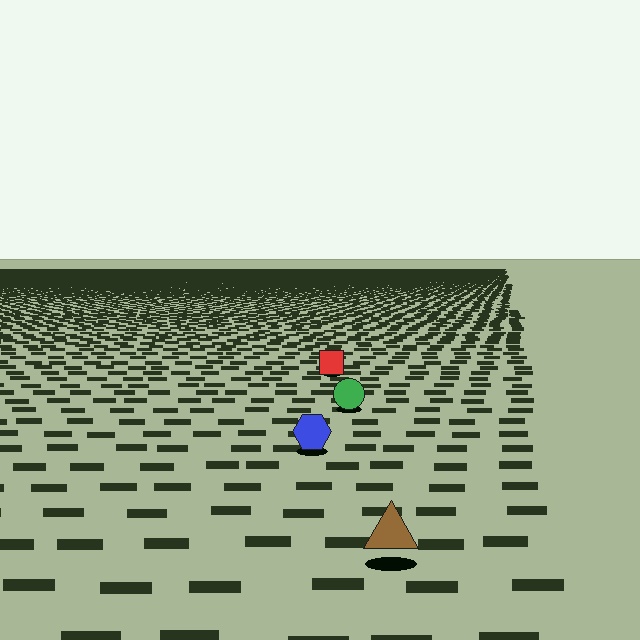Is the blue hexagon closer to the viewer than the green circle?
Yes. The blue hexagon is closer — you can tell from the texture gradient: the ground texture is coarser near it.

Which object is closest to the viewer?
The brown triangle is closest. The texture marks near it are larger and more spread out.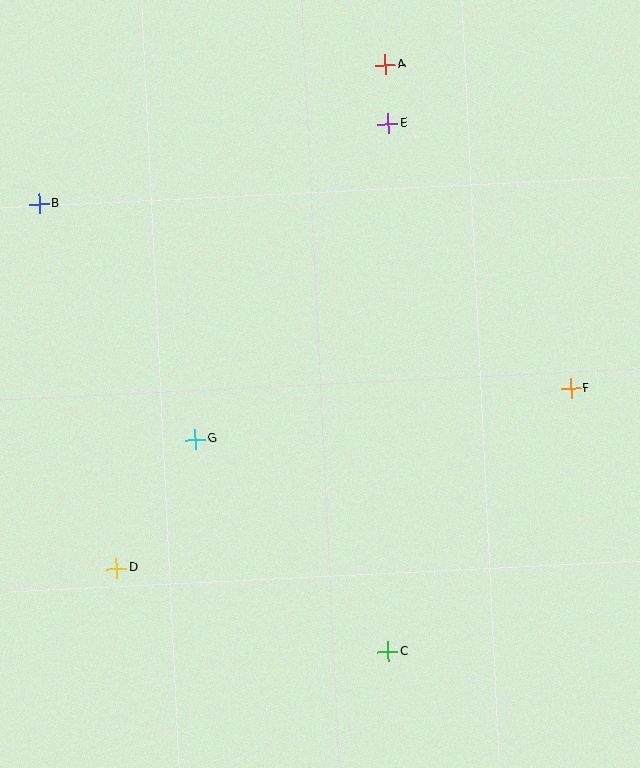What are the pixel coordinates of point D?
Point D is at (117, 568).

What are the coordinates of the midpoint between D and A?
The midpoint between D and A is at (251, 316).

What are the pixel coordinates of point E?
Point E is at (388, 123).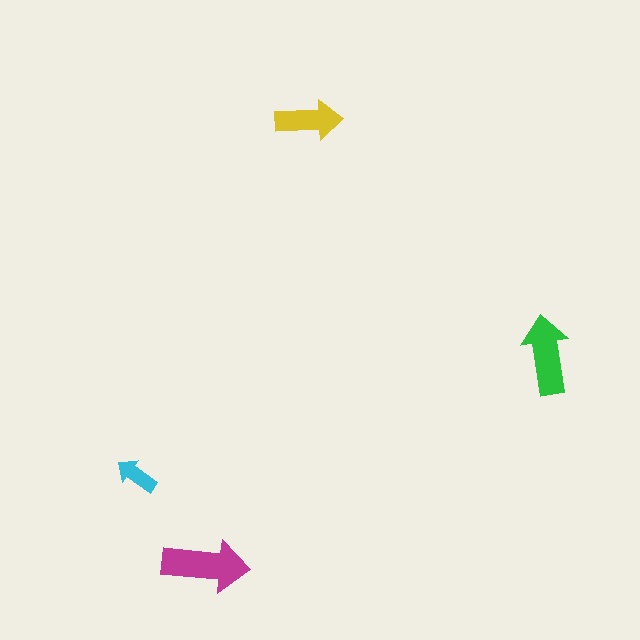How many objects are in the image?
There are 4 objects in the image.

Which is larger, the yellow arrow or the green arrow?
The green one.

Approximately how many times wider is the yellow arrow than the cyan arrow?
About 1.5 times wider.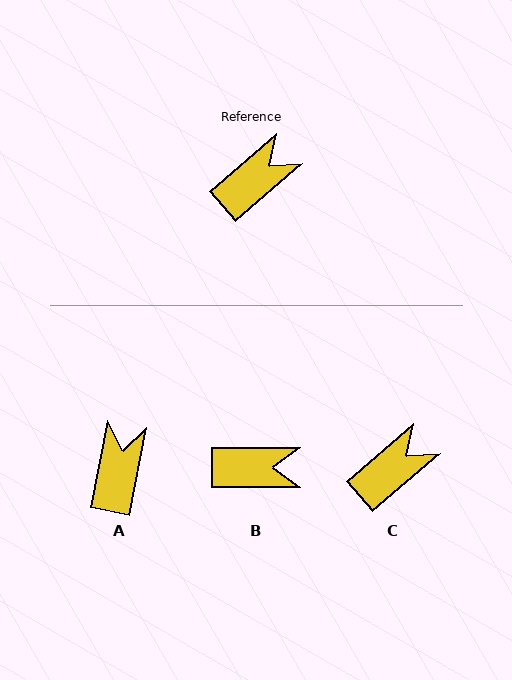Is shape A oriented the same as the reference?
No, it is off by about 38 degrees.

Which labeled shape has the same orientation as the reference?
C.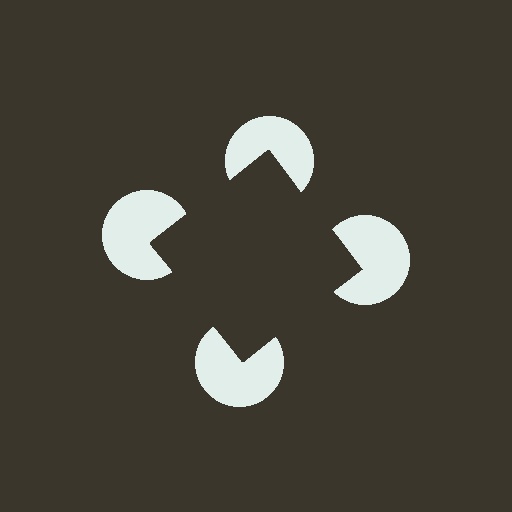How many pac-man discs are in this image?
There are 4 — one at each vertex of the illusory square.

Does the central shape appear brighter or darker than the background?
It typically appears slightly darker than the background, even though no actual brightness change is drawn.